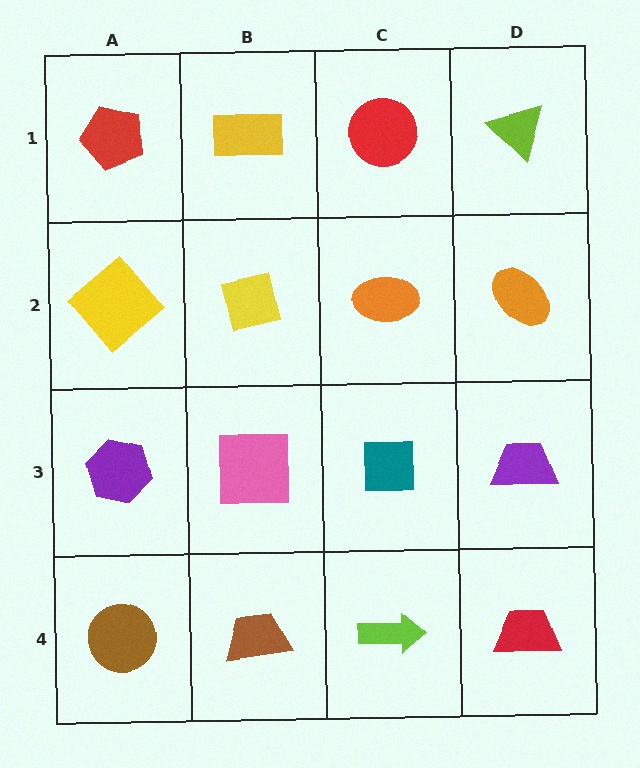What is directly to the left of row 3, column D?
A teal square.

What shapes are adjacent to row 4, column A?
A purple hexagon (row 3, column A), a brown trapezoid (row 4, column B).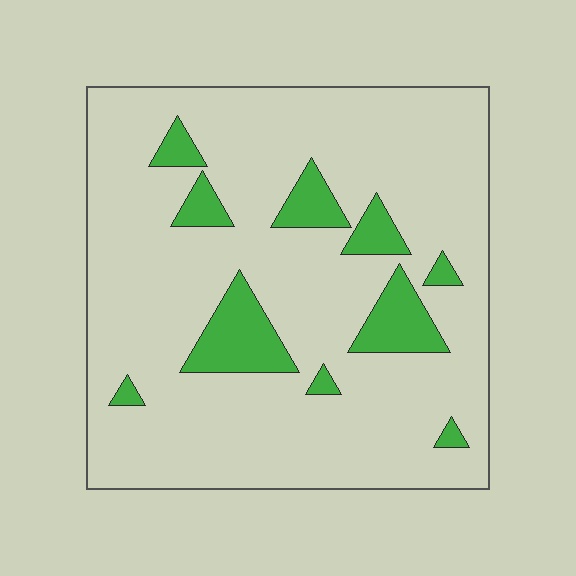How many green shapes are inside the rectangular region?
10.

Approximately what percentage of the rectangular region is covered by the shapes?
Approximately 15%.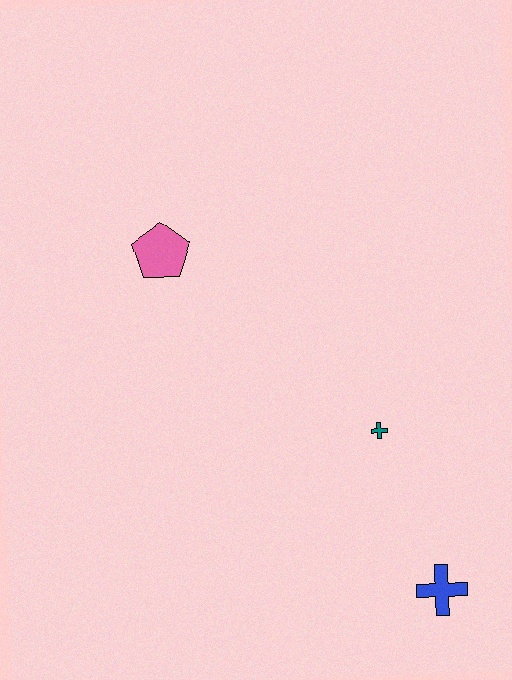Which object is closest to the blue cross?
The teal cross is closest to the blue cross.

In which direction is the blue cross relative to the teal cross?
The blue cross is below the teal cross.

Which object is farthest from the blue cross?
The pink pentagon is farthest from the blue cross.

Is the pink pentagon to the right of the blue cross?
No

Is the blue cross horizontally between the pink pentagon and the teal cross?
No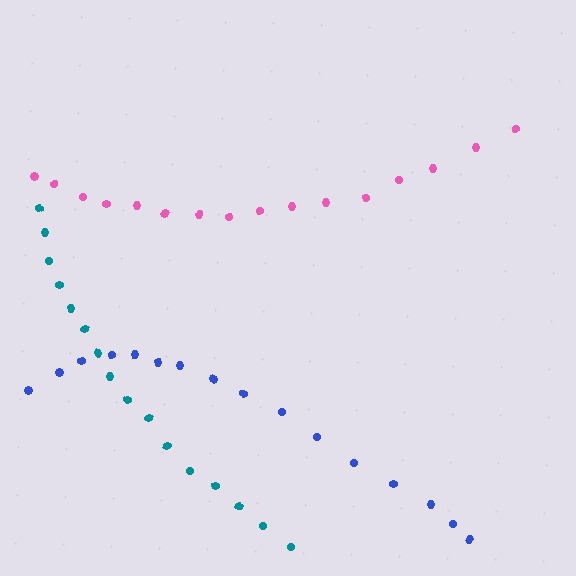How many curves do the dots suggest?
There are 3 distinct paths.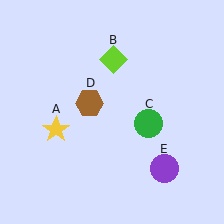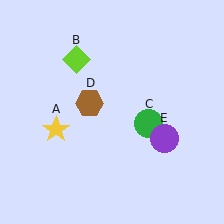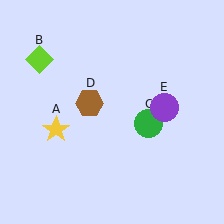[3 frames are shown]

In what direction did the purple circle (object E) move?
The purple circle (object E) moved up.